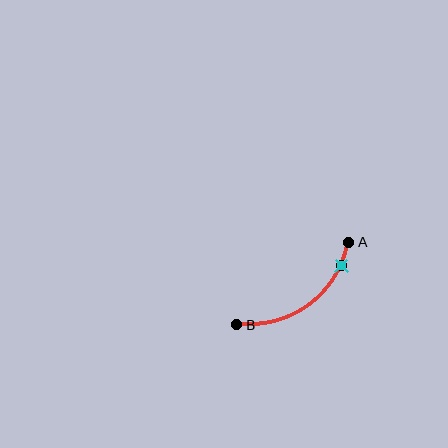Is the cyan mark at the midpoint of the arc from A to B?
No. The cyan mark lies on the arc but is closer to endpoint A. The arc midpoint would be at the point on the curve equidistant along the arc from both A and B.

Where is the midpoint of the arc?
The arc midpoint is the point on the curve farthest from the straight line joining A and B. It sits below and to the right of that line.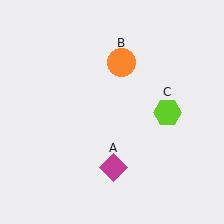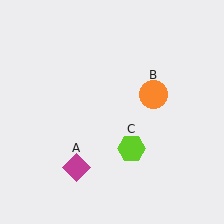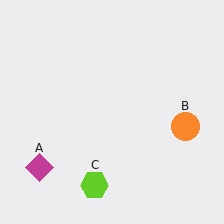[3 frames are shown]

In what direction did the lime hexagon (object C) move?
The lime hexagon (object C) moved down and to the left.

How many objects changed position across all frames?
3 objects changed position: magenta diamond (object A), orange circle (object B), lime hexagon (object C).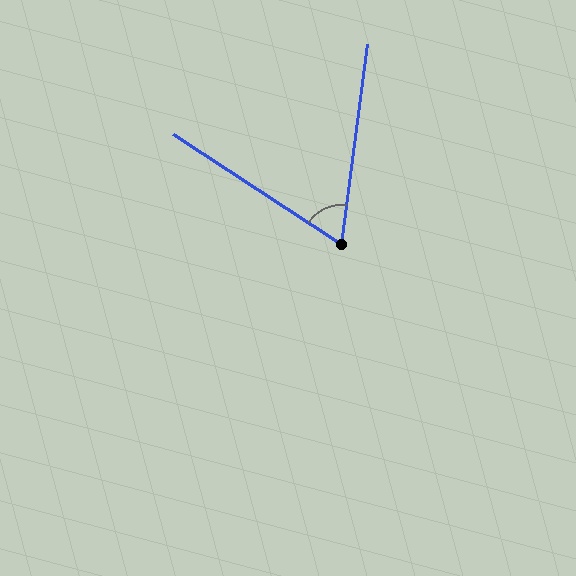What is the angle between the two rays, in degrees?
Approximately 64 degrees.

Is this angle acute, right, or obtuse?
It is acute.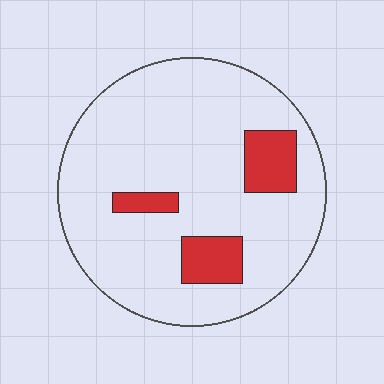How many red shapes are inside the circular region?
3.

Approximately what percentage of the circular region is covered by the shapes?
Approximately 15%.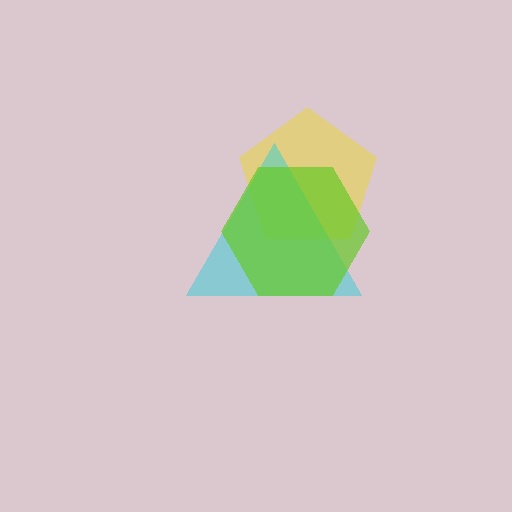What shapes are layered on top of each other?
The layered shapes are: a yellow pentagon, a cyan triangle, a lime hexagon.